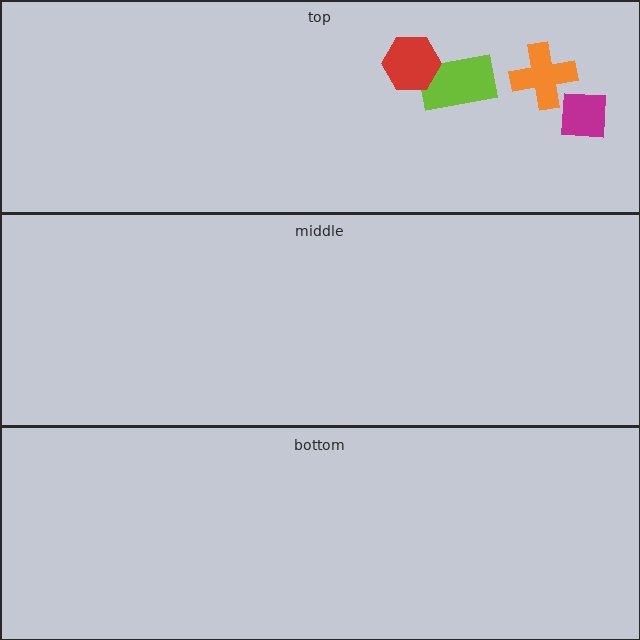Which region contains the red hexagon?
The top region.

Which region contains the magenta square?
The top region.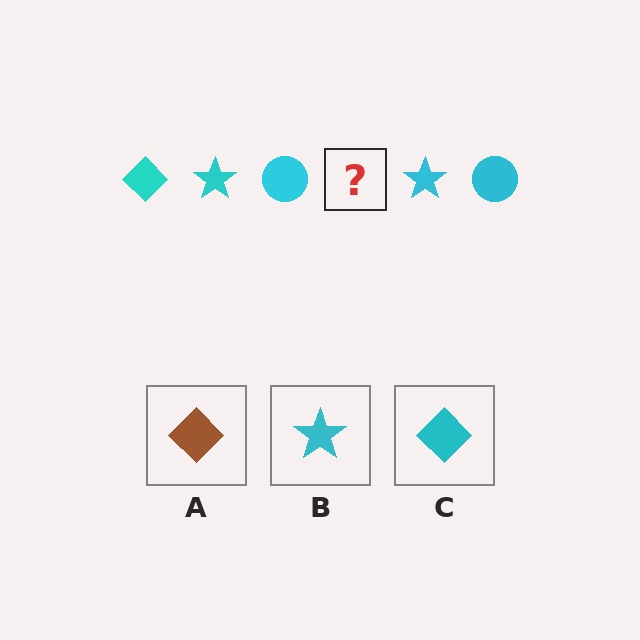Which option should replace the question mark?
Option C.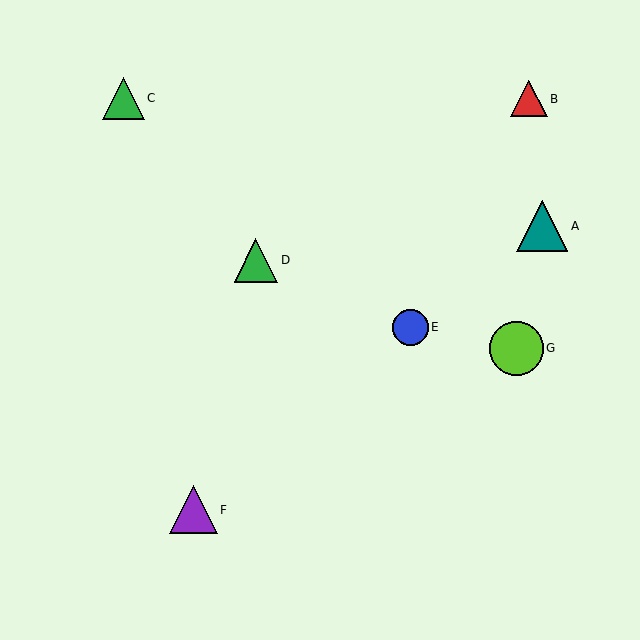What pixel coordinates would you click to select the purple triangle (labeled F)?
Click at (193, 510) to select the purple triangle F.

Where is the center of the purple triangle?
The center of the purple triangle is at (193, 510).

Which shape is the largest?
The lime circle (labeled G) is the largest.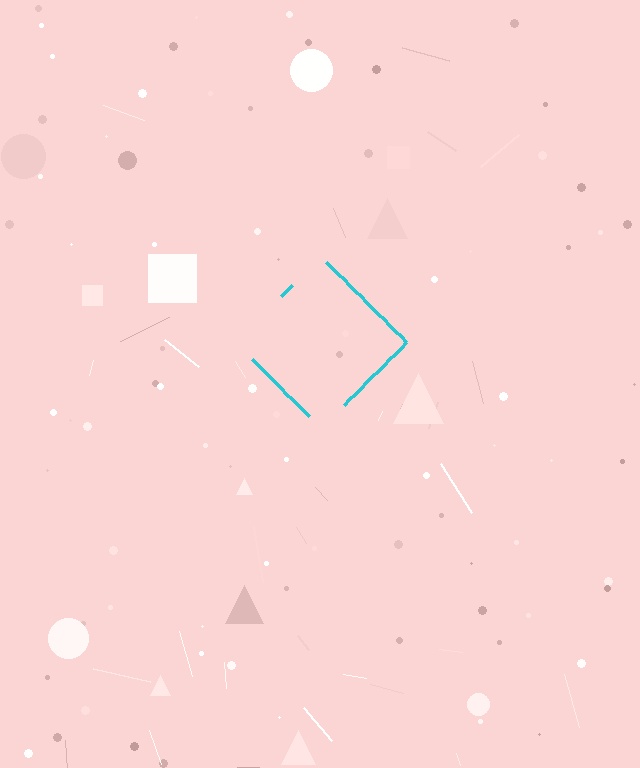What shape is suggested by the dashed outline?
The dashed outline suggests a diamond.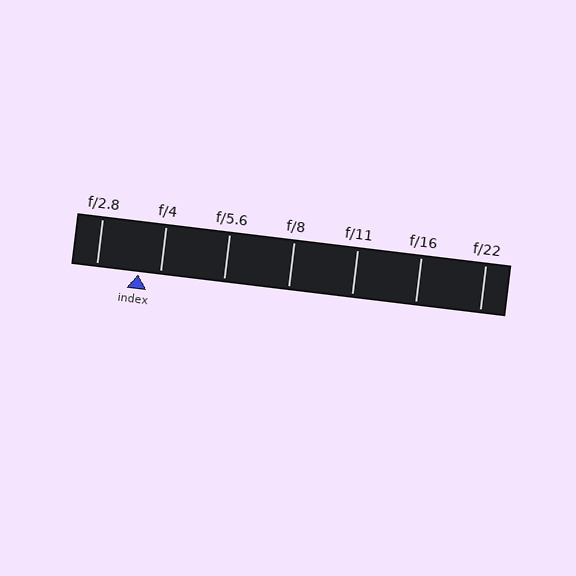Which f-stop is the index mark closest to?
The index mark is closest to f/4.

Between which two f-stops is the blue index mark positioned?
The index mark is between f/2.8 and f/4.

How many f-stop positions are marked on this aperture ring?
There are 7 f-stop positions marked.